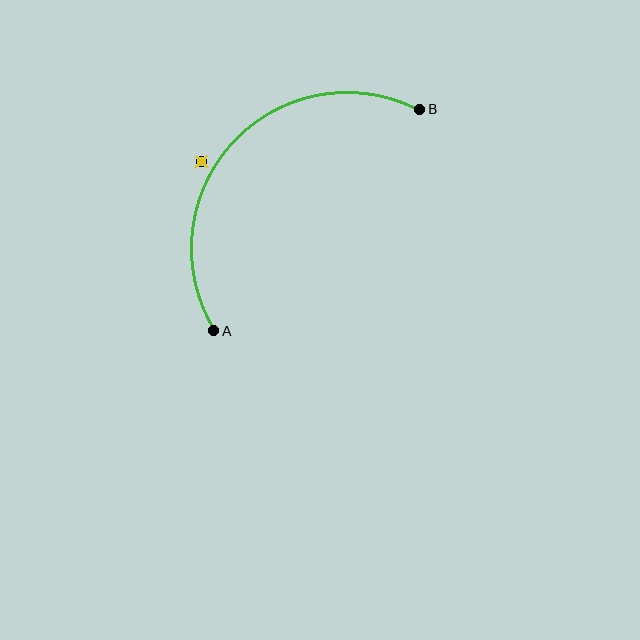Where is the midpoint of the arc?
The arc midpoint is the point on the curve farthest from the straight line joining A and B. It sits above and to the left of that line.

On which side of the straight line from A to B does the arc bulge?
The arc bulges above and to the left of the straight line connecting A and B.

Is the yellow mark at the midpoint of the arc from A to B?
No — the yellow mark does not lie on the arc at all. It sits slightly outside the curve.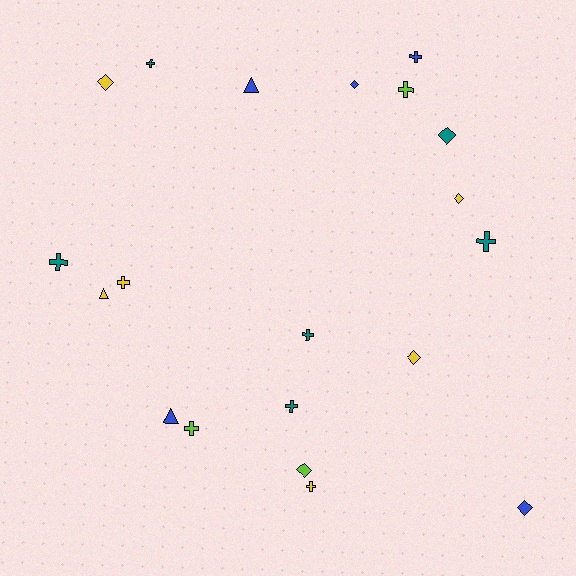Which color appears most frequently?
Yellow, with 6 objects.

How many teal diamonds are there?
There is 1 teal diamond.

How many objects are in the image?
There are 20 objects.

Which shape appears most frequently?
Cross, with 10 objects.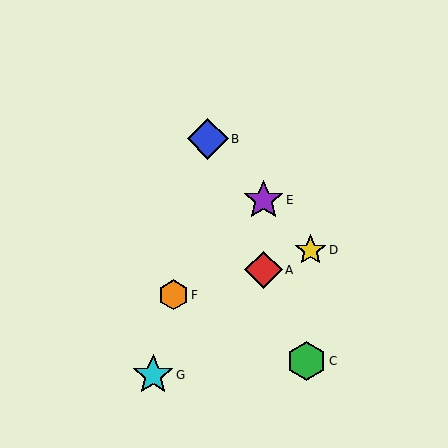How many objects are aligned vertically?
2 objects (A, E) are aligned vertically.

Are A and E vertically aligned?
Yes, both are at x≈263.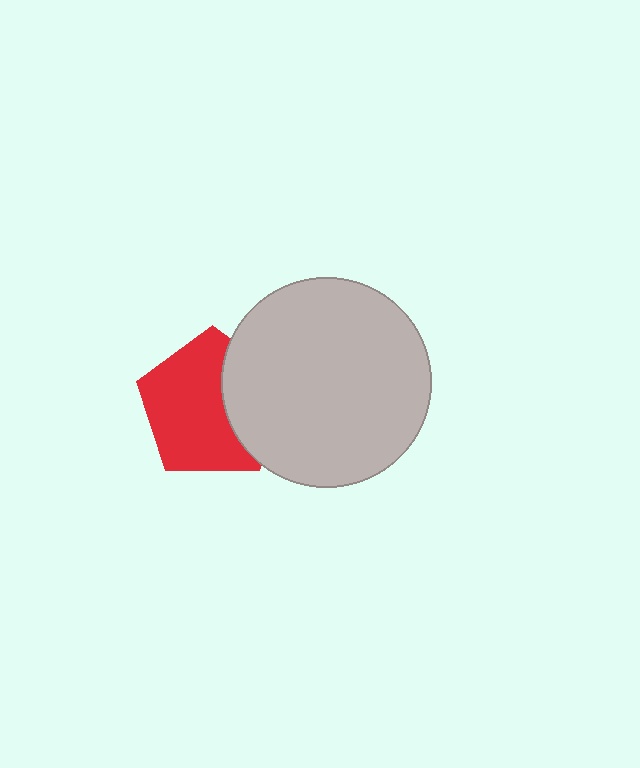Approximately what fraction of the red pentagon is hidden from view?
Roughly 33% of the red pentagon is hidden behind the light gray circle.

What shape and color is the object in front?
The object in front is a light gray circle.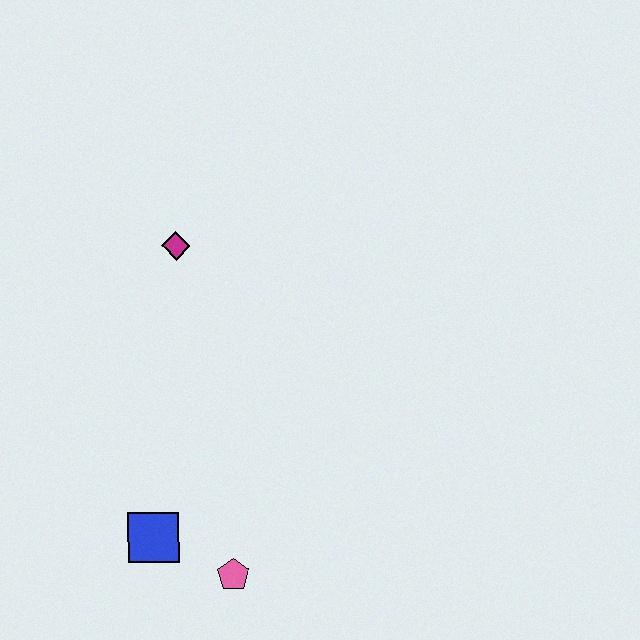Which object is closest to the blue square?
The pink pentagon is closest to the blue square.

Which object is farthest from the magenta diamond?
The pink pentagon is farthest from the magenta diamond.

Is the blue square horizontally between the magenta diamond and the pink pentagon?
No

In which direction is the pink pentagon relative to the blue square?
The pink pentagon is to the right of the blue square.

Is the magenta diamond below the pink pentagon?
No